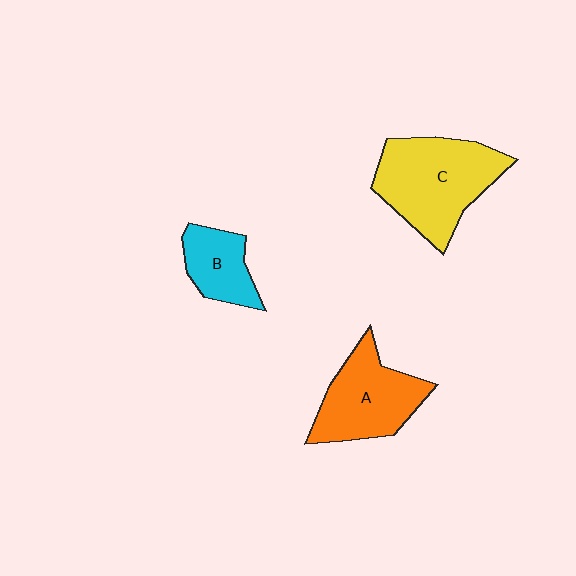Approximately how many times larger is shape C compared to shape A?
Approximately 1.3 times.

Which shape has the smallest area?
Shape B (cyan).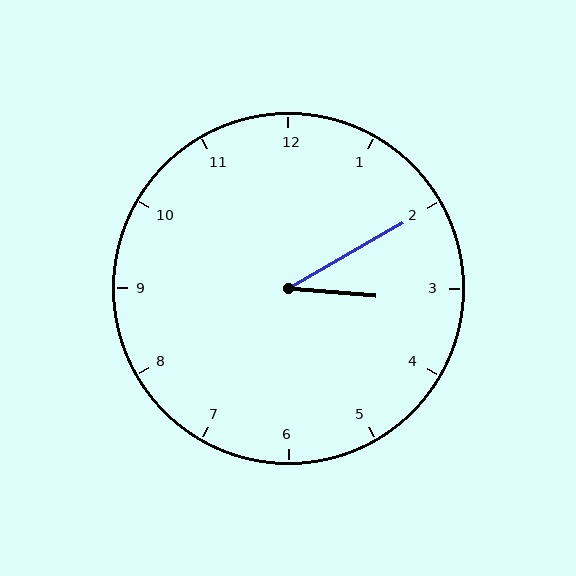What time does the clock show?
3:10.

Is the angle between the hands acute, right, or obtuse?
It is acute.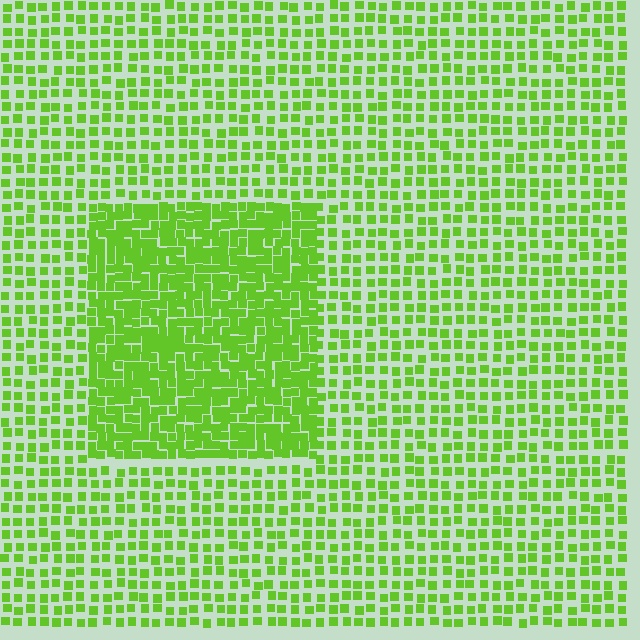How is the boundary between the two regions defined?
The boundary is defined by a change in element density (approximately 2.0x ratio). All elements are the same color, size, and shape.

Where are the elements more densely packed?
The elements are more densely packed inside the rectangle boundary.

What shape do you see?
I see a rectangle.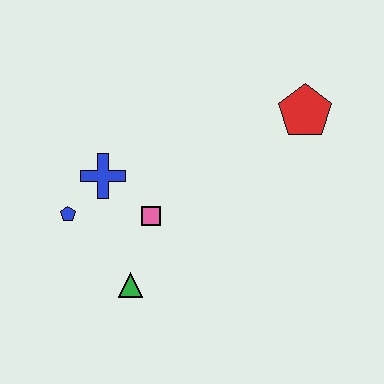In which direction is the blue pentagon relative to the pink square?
The blue pentagon is to the left of the pink square.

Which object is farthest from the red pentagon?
The blue pentagon is farthest from the red pentagon.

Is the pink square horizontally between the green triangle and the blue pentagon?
No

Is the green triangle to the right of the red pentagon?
No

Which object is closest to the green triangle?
The pink square is closest to the green triangle.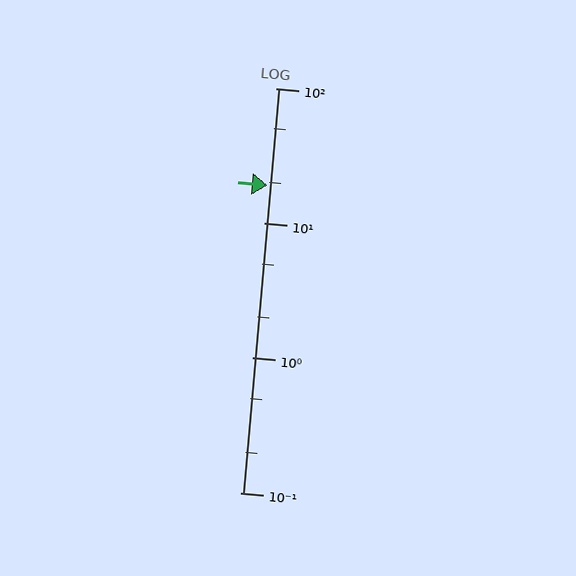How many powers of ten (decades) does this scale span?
The scale spans 3 decades, from 0.1 to 100.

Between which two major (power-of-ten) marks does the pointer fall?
The pointer is between 10 and 100.